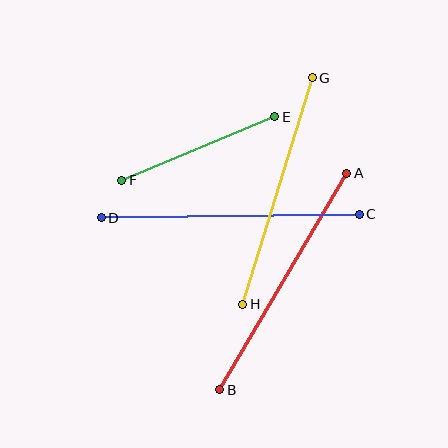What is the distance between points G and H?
The distance is approximately 237 pixels.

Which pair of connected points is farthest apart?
Points C and D are farthest apart.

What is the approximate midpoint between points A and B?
The midpoint is at approximately (283, 281) pixels.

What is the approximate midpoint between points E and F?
The midpoint is at approximately (198, 149) pixels.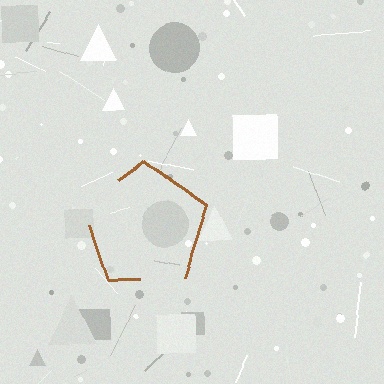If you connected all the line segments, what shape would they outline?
They would outline a pentagon.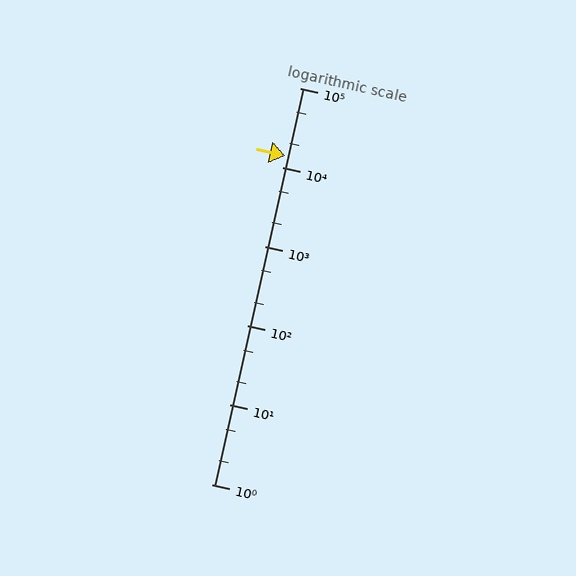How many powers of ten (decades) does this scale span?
The scale spans 5 decades, from 1 to 100000.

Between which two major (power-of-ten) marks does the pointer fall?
The pointer is between 10000 and 100000.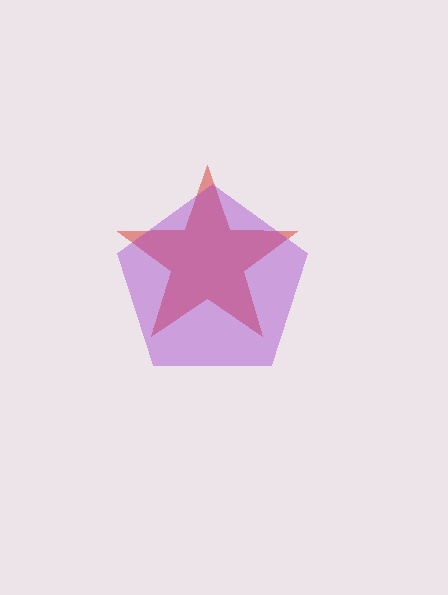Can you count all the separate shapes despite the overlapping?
Yes, there are 2 separate shapes.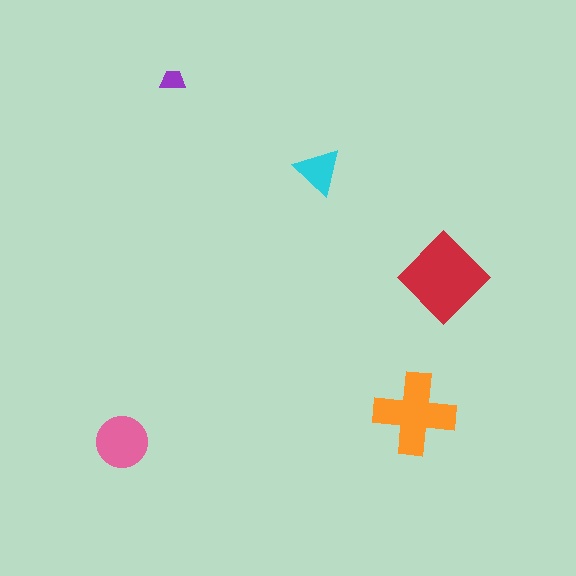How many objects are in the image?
There are 5 objects in the image.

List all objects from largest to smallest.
The red diamond, the orange cross, the pink circle, the cyan triangle, the purple trapezoid.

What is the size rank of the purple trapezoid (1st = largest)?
5th.